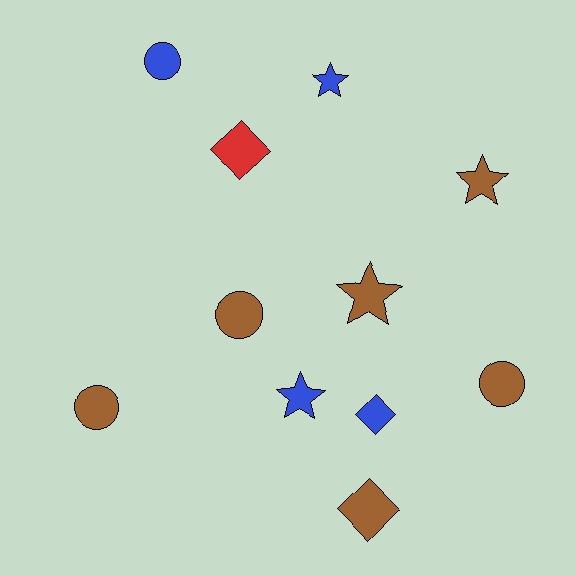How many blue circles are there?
There is 1 blue circle.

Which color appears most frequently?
Brown, with 6 objects.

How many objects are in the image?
There are 11 objects.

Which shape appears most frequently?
Circle, with 4 objects.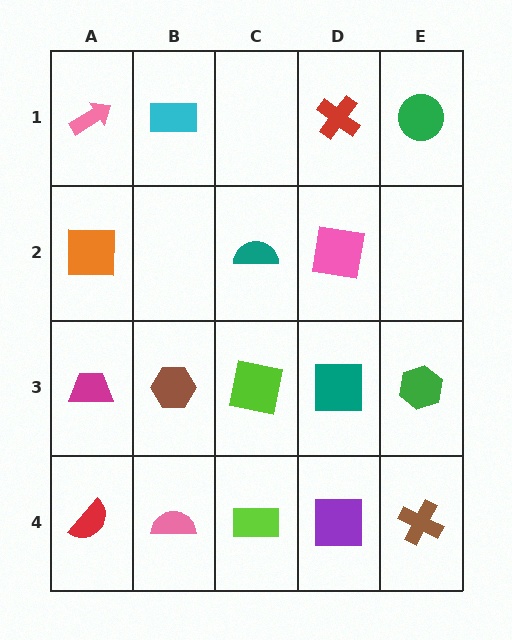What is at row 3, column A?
A magenta trapezoid.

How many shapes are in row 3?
5 shapes.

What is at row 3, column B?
A brown hexagon.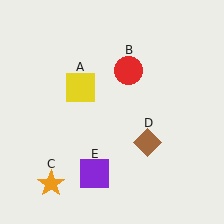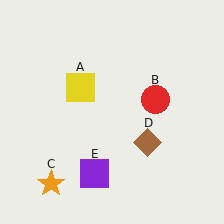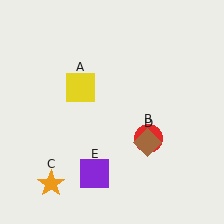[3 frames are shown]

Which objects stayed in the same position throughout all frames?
Yellow square (object A) and orange star (object C) and brown diamond (object D) and purple square (object E) remained stationary.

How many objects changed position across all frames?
1 object changed position: red circle (object B).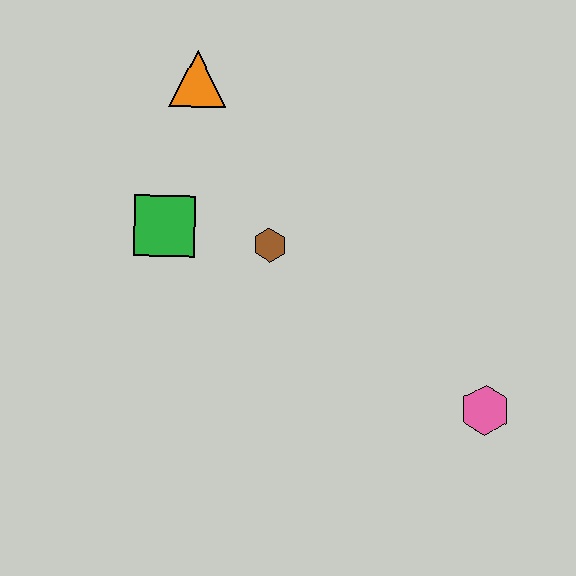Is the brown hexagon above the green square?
No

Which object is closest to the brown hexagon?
The green square is closest to the brown hexagon.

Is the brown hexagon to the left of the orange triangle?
No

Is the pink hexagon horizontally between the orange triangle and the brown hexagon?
No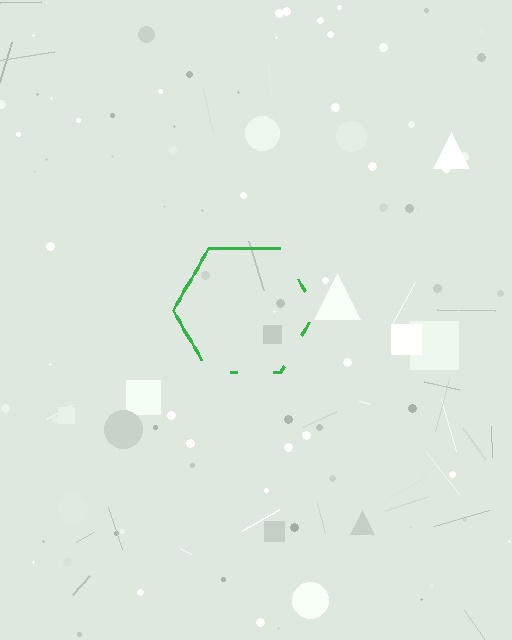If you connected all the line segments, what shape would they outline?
They would outline a hexagon.